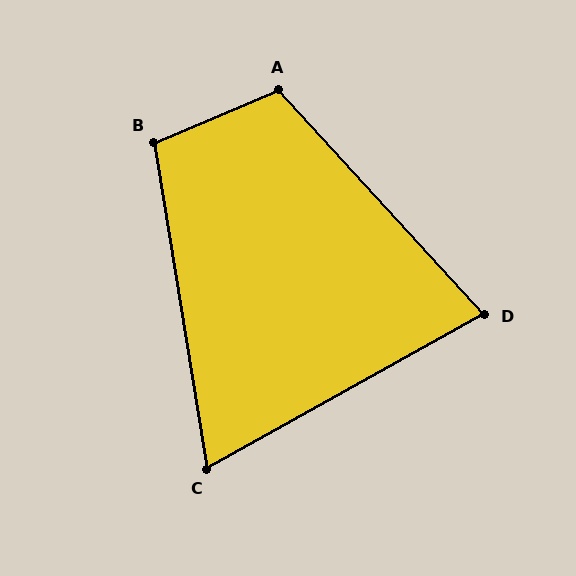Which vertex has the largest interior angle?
A, at approximately 110 degrees.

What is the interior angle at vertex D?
Approximately 76 degrees (acute).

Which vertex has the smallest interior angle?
C, at approximately 70 degrees.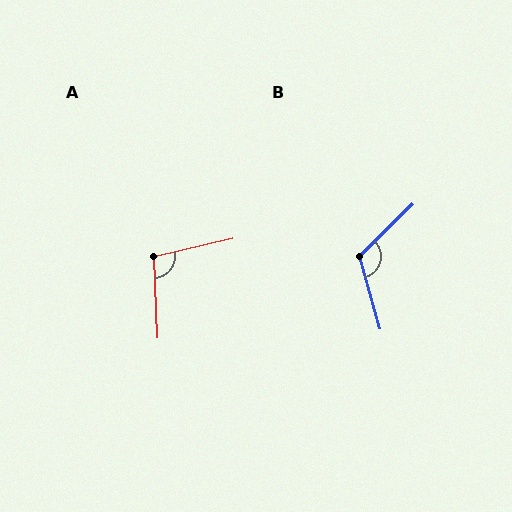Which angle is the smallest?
A, at approximately 101 degrees.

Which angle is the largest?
B, at approximately 118 degrees.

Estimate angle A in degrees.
Approximately 101 degrees.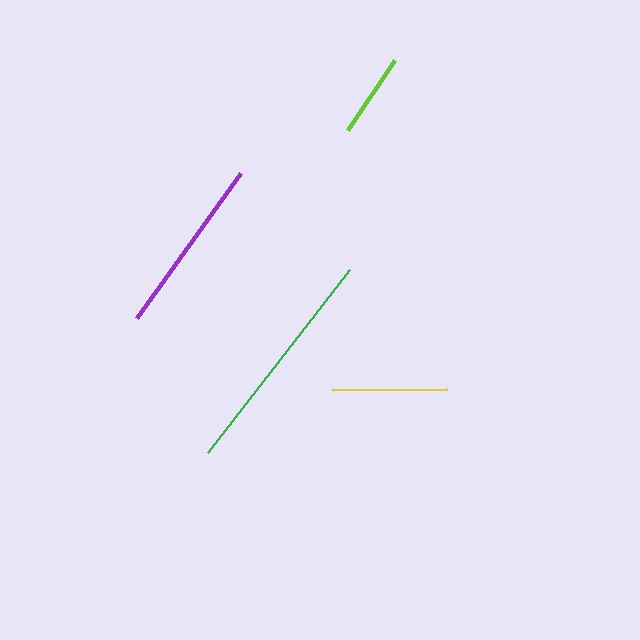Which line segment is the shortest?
The lime line is the shortest at approximately 85 pixels.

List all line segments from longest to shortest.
From longest to shortest: green, purple, yellow, lime.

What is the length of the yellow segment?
The yellow segment is approximately 114 pixels long.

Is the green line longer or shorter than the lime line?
The green line is longer than the lime line.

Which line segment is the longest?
The green line is the longest at approximately 231 pixels.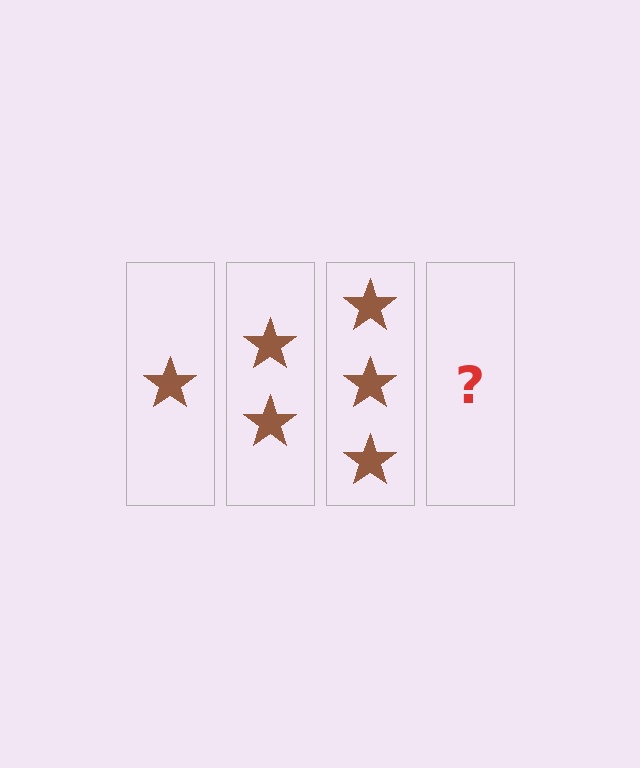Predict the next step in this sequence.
The next step is 4 stars.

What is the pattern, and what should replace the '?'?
The pattern is that each step adds one more star. The '?' should be 4 stars.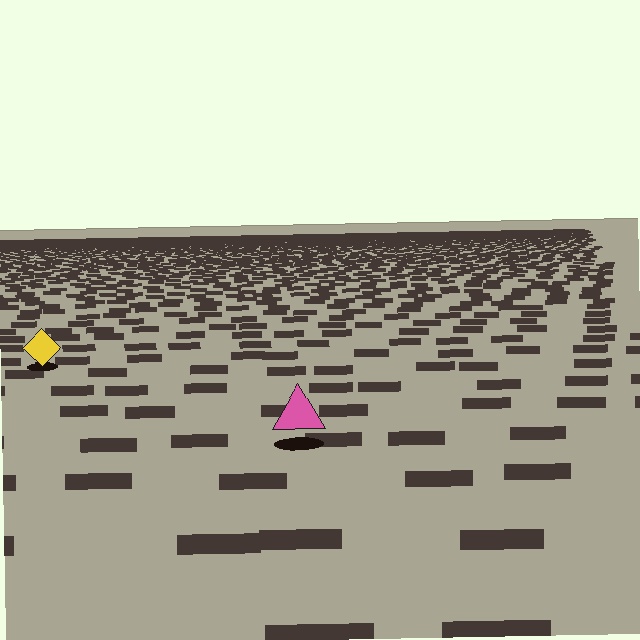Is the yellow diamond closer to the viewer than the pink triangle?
No. The pink triangle is closer — you can tell from the texture gradient: the ground texture is coarser near it.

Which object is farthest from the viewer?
The yellow diamond is farthest from the viewer. It appears smaller and the ground texture around it is denser.